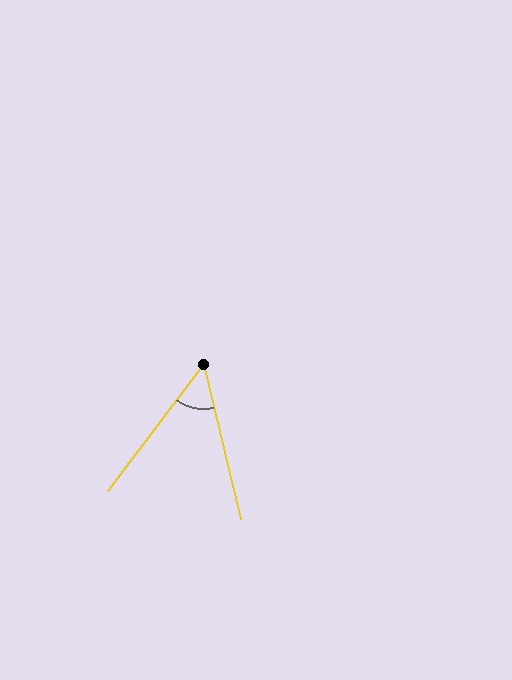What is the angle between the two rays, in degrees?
Approximately 51 degrees.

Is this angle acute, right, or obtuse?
It is acute.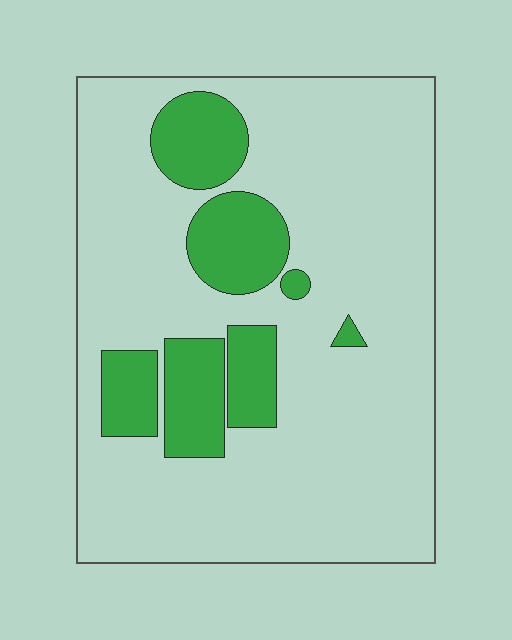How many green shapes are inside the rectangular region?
7.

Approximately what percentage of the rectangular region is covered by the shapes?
Approximately 20%.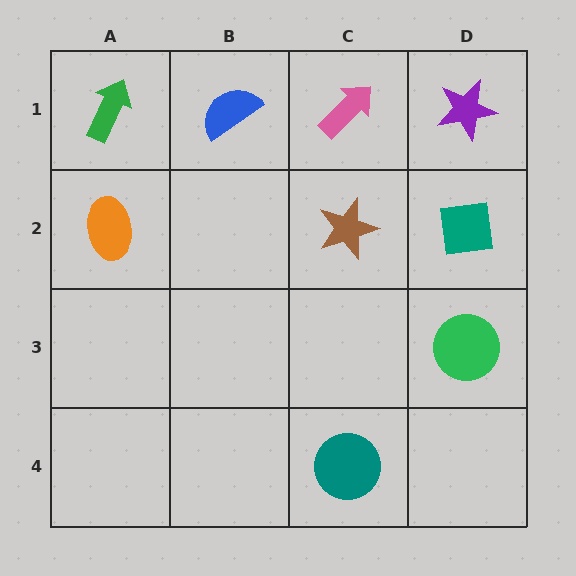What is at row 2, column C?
A brown star.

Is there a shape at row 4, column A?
No, that cell is empty.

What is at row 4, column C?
A teal circle.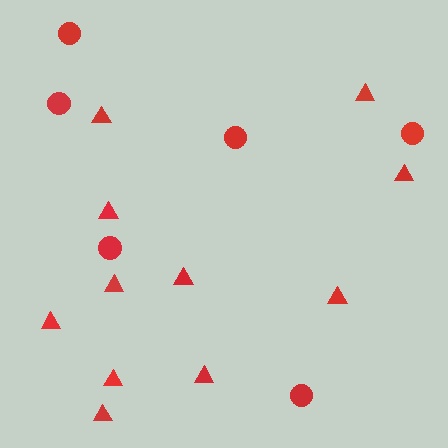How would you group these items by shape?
There are 2 groups: one group of circles (6) and one group of triangles (11).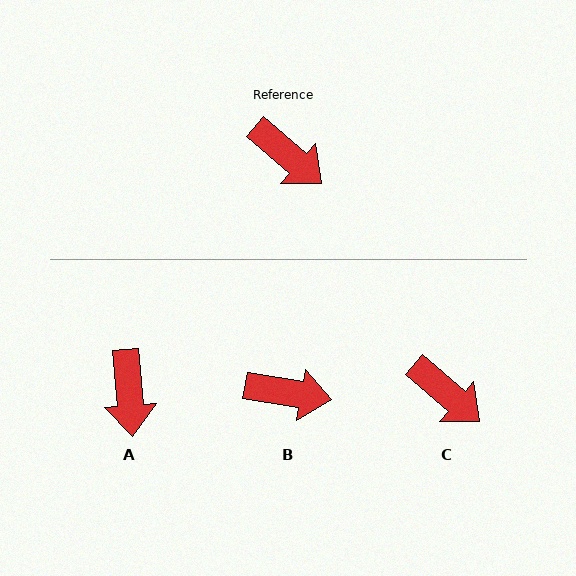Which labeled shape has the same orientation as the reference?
C.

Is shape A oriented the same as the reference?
No, it is off by about 45 degrees.